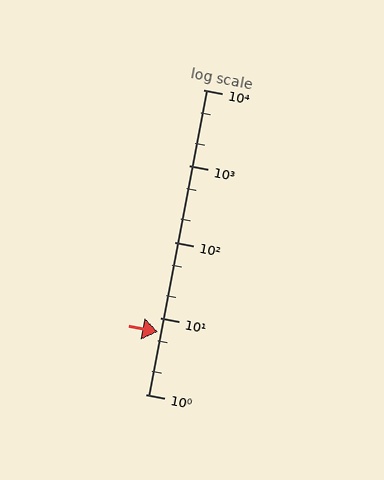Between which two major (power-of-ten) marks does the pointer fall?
The pointer is between 1 and 10.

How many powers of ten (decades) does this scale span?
The scale spans 4 decades, from 1 to 10000.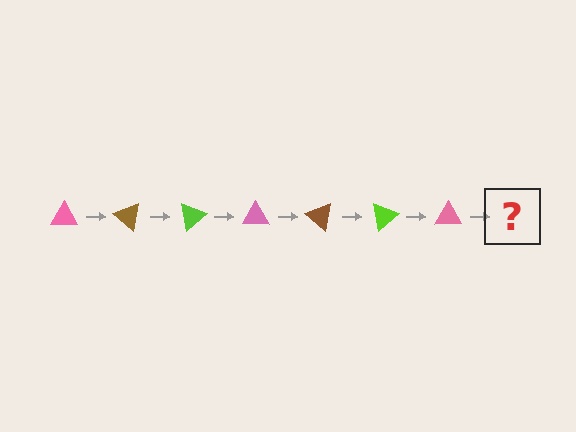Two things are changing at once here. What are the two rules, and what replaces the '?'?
The two rules are that it rotates 40 degrees each step and the color cycles through pink, brown, and lime. The '?' should be a brown triangle, rotated 280 degrees from the start.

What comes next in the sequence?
The next element should be a brown triangle, rotated 280 degrees from the start.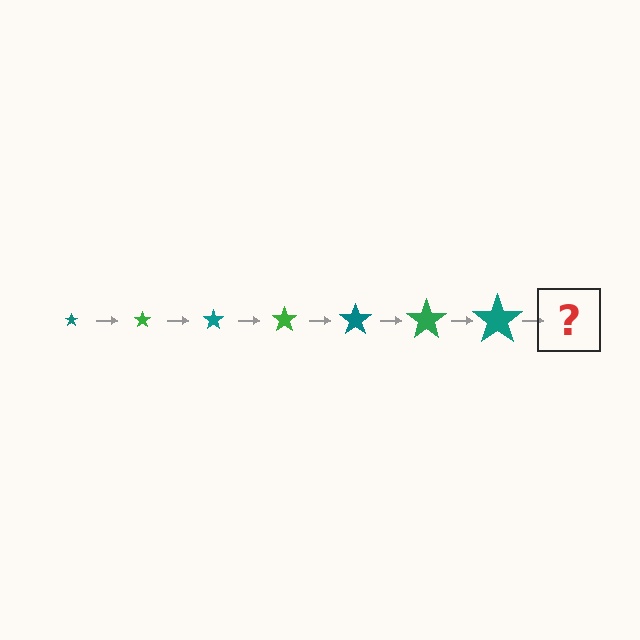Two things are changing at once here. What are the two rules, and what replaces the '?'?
The two rules are that the star grows larger each step and the color cycles through teal and green. The '?' should be a green star, larger than the previous one.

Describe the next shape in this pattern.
It should be a green star, larger than the previous one.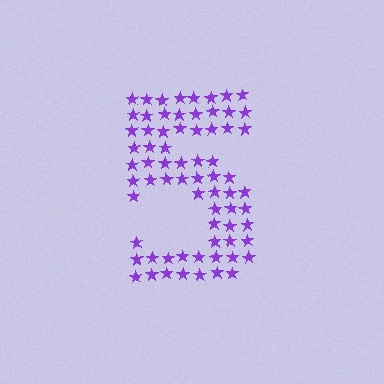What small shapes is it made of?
It is made of small stars.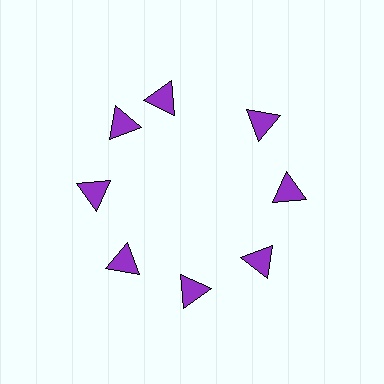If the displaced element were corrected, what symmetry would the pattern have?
It would have 8-fold rotational symmetry — the pattern would map onto itself every 45 degrees.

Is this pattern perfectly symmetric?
No. The 8 purple triangles are arranged in a ring, but one element near the 12 o'clock position is rotated out of alignment along the ring, breaking the 8-fold rotational symmetry.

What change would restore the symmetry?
The symmetry would be restored by rotating it back into even spacing with its neighbors so that all 8 triangles sit at equal angles and equal distance from the center.